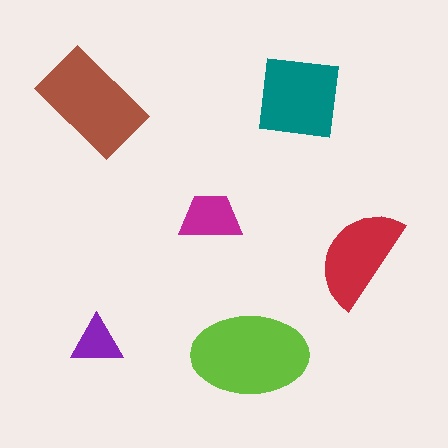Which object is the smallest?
The purple triangle.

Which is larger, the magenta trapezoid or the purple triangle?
The magenta trapezoid.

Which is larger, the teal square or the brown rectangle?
The brown rectangle.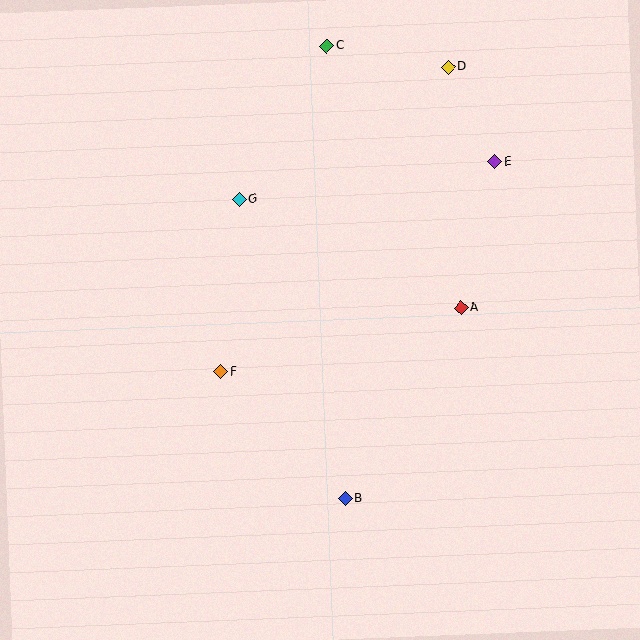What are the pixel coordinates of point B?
Point B is at (345, 498).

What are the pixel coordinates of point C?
Point C is at (327, 46).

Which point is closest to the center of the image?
Point F at (221, 372) is closest to the center.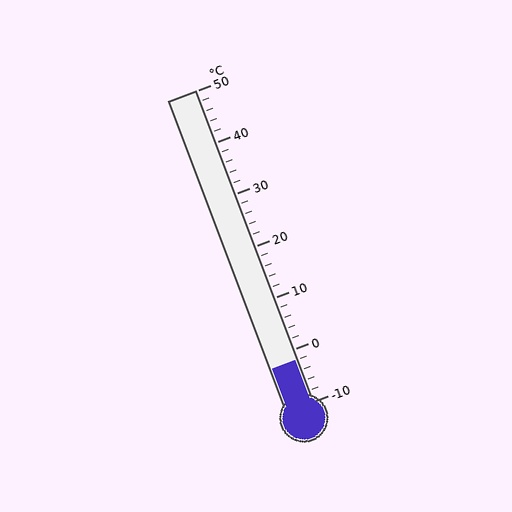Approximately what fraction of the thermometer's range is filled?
The thermometer is filled to approximately 15% of its range.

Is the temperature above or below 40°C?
The temperature is below 40°C.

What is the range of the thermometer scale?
The thermometer scale ranges from -10°C to 50°C.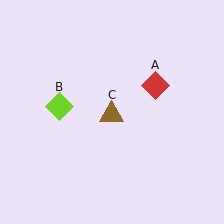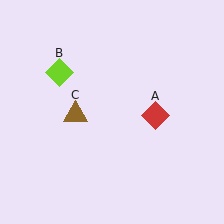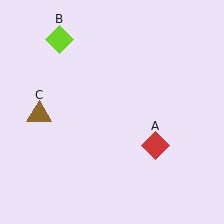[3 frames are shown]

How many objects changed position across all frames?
3 objects changed position: red diamond (object A), lime diamond (object B), brown triangle (object C).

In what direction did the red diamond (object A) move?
The red diamond (object A) moved down.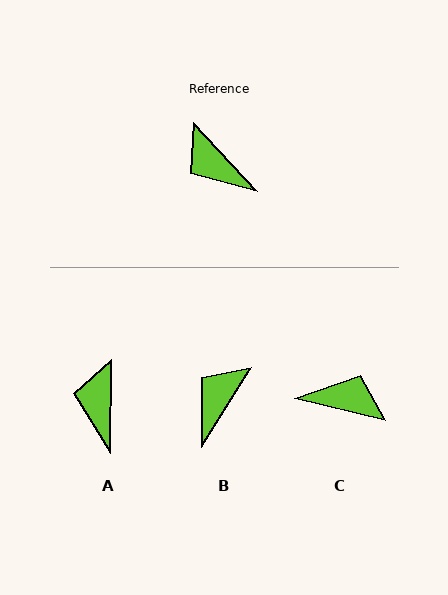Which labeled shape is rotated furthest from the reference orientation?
C, about 147 degrees away.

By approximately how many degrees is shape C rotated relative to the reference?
Approximately 147 degrees clockwise.